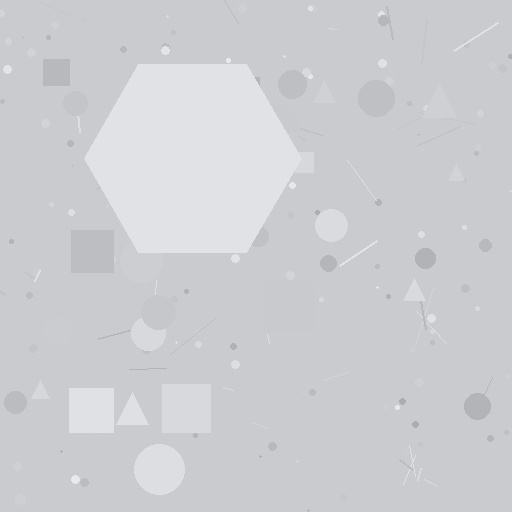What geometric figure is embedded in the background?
A hexagon is embedded in the background.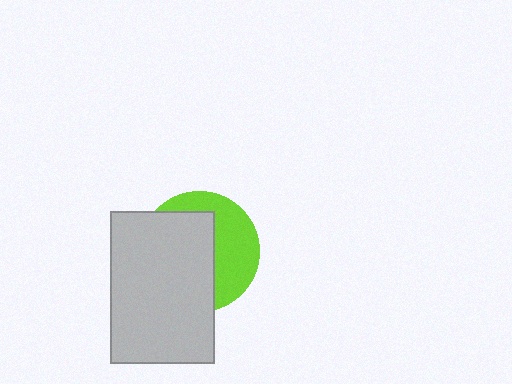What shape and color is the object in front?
The object in front is a light gray rectangle.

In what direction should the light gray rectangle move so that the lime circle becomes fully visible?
The light gray rectangle should move left. That is the shortest direction to clear the overlap and leave the lime circle fully visible.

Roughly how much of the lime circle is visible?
A small part of it is visible (roughly 42%).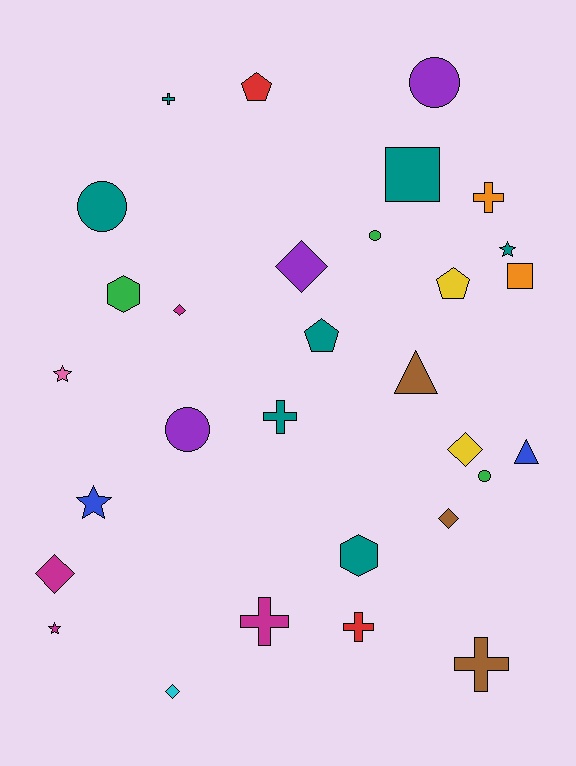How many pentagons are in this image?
There are 3 pentagons.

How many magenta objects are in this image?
There are 4 magenta objects.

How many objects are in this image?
There are 30 objects.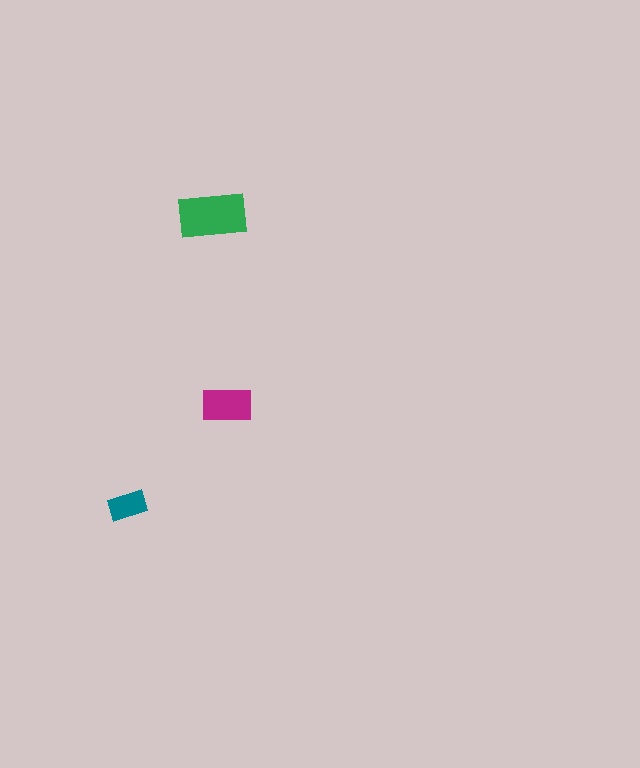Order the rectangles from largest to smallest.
the green one, the magenta one, the teal one.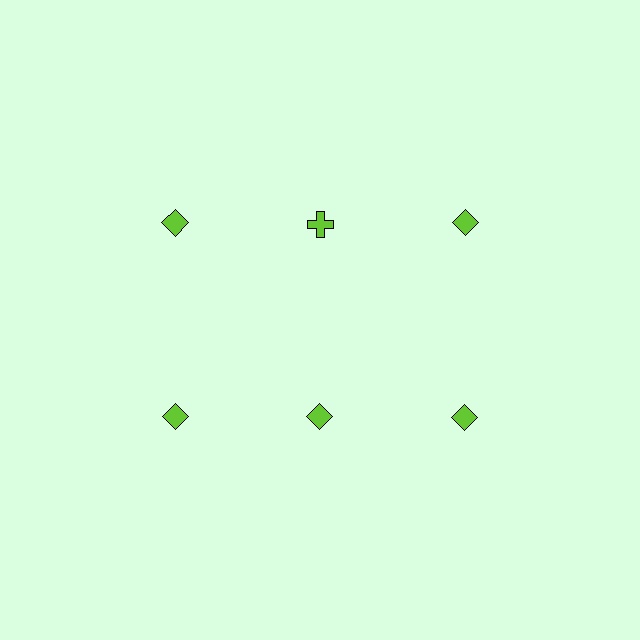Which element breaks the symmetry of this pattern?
The lime cross in the top row, second from left column breaks the symmetry. All other shapes are lime diamonds.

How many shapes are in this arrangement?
There are 6 shapes arranged in a grid pattern.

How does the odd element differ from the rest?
It has a different shape: cross instead of diamond.